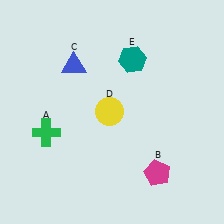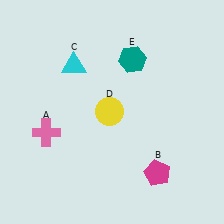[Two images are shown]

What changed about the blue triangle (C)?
In Image 1, C is blue. In Image 2, it changed to cyan.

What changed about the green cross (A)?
In Image 1, A is green. In Image 2, it changed to pink.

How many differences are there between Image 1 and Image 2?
There are 2 differences between the two images.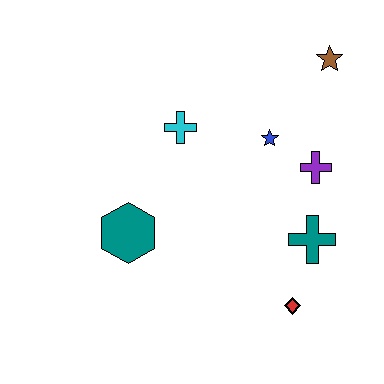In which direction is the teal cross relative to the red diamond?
The teal cross is above the red diamond.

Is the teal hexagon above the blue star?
No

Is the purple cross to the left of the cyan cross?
No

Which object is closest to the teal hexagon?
The cyan cross is closest to the teal hexagon.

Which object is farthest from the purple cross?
The teal hexagon is farthest from the purple cross.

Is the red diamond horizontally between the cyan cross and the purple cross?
Yes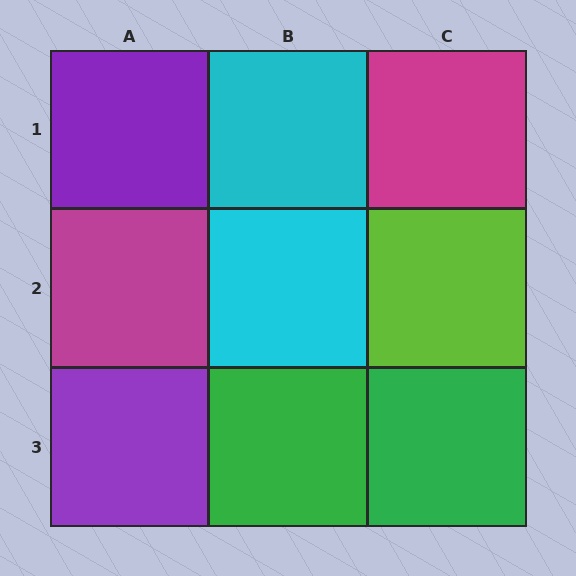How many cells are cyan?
2 cells are cyan.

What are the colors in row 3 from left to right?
Purple, green, green.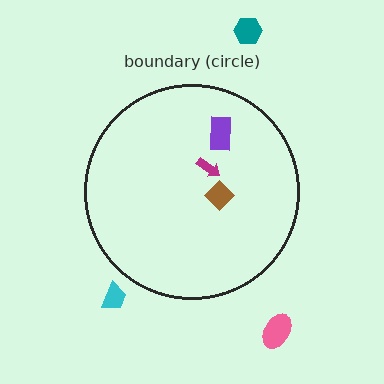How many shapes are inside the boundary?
3 inside, 3 outside.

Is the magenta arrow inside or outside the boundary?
Inside.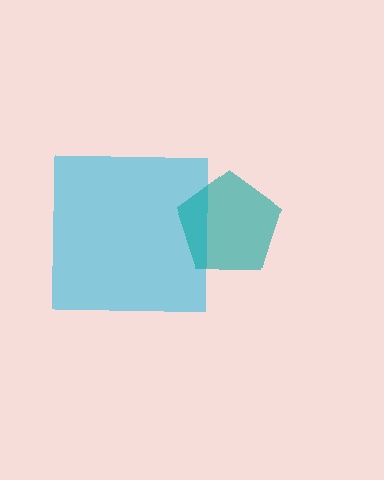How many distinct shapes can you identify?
There are 2 distinct shapes: a cyan square, a teal pentagon.